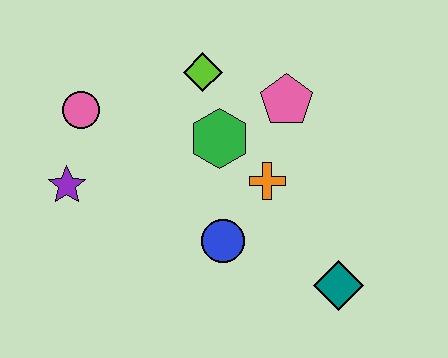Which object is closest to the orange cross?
The green hexagon is closest to the orange cross.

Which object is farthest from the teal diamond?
The pink circle is farthest from the teal diamond.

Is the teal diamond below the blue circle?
Yes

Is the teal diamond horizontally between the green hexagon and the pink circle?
No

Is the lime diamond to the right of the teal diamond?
No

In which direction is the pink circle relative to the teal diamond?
The pink circle is to the left of the teal diamond.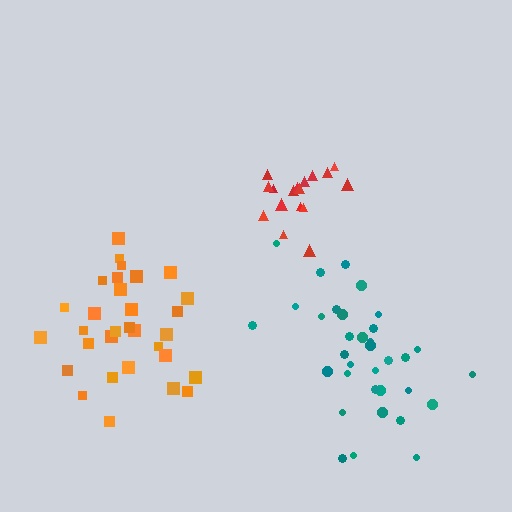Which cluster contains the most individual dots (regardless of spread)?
Teal (34).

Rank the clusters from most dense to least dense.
red, orange, teal.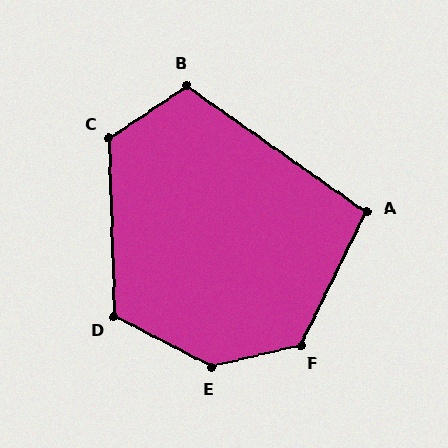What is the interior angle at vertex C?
Approximately 122 degrees (obtuse).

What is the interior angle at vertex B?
Approximately 111 degrees (obtuse).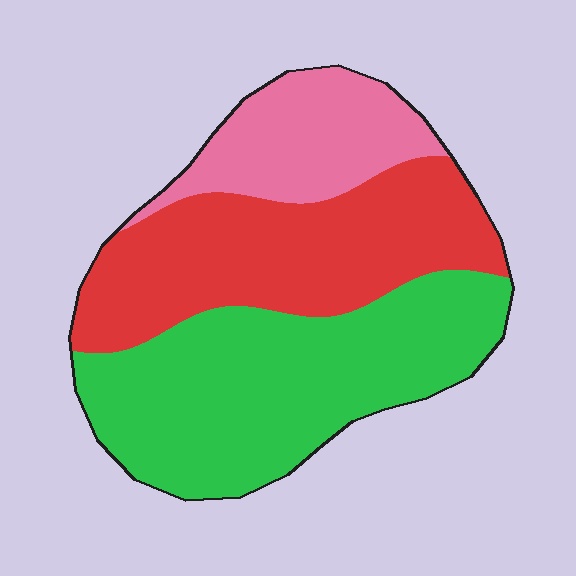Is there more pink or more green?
Green.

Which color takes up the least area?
Pink, at roughly 20%.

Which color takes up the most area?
Green, at roughly 45%.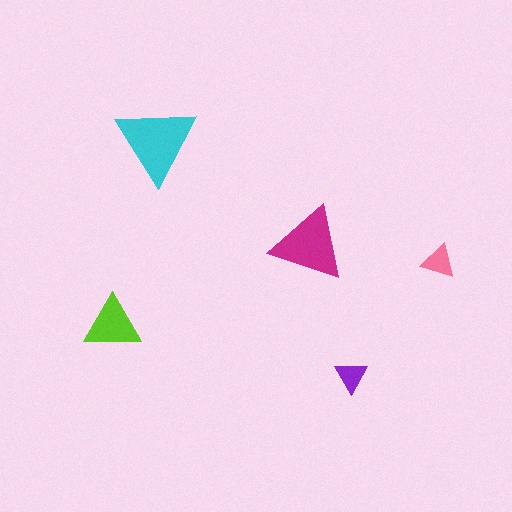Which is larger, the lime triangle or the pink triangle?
The lime one.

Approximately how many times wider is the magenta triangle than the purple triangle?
About 2 times wider.